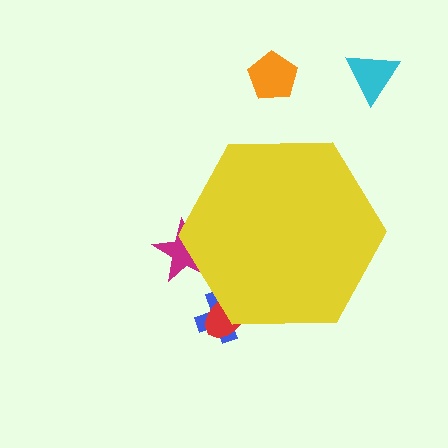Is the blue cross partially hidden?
Yes, the blue cross is partially hidden behind the yellow hexagon.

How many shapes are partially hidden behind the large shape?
3 shapes are partially hidden.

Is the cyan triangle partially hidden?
No, the cyan triangle is fully visible.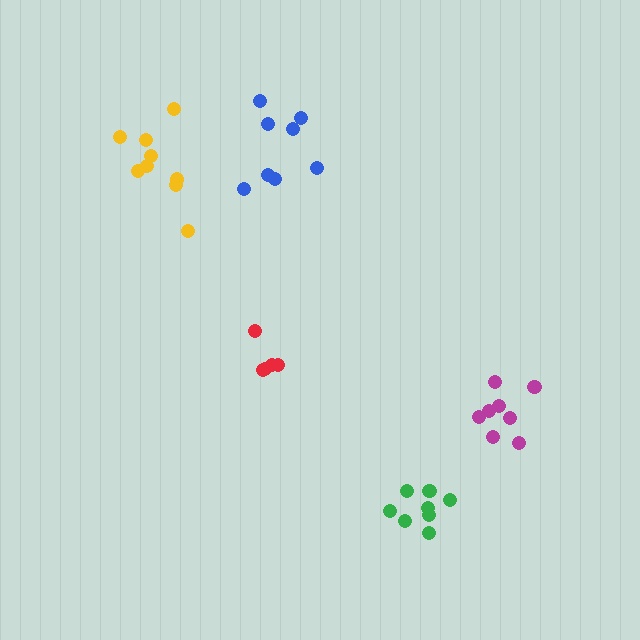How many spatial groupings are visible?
There are 5 spatial groupings.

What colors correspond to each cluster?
The clusters are colored: blue, green, yellow, red, magenta.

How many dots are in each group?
Group 1: 8 dots, Group 2: 8 dots, Group 3: 9 dots, Group 4: 5 dots, Group 5: 8 dots (38 total).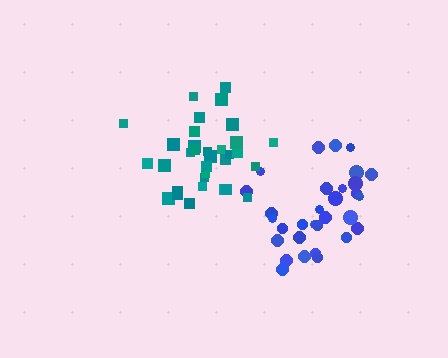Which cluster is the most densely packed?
Teal.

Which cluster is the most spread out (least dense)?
Blue.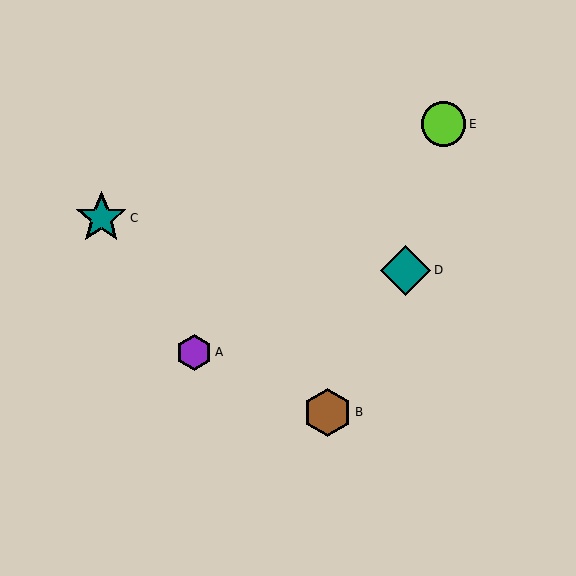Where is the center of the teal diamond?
The center of the teal diamond is at (406, 270).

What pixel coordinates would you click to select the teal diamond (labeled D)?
Click at (406, 270) to select the teal diamond D.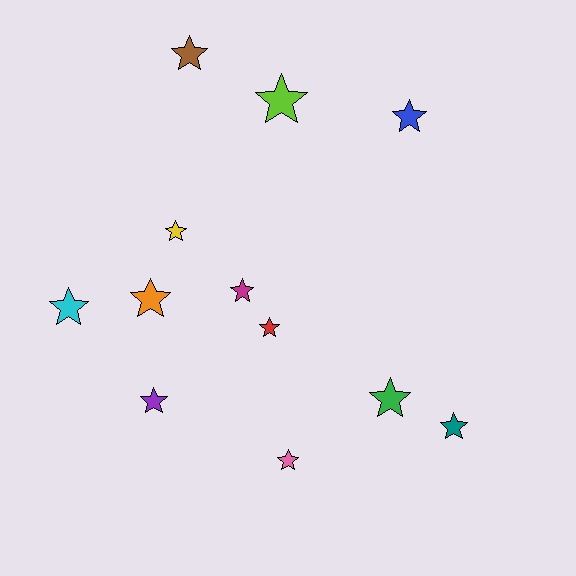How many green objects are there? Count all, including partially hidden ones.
There is 1 green object.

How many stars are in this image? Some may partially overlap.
There are 12 stars.